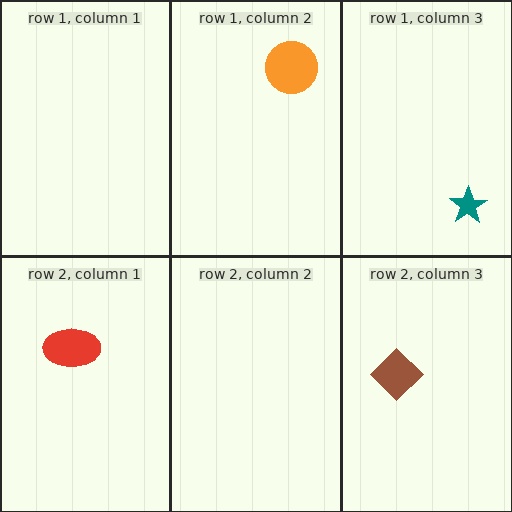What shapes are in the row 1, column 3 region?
The teal star.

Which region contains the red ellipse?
The row 2, column 1 region.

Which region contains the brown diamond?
The row 2, column 3 region.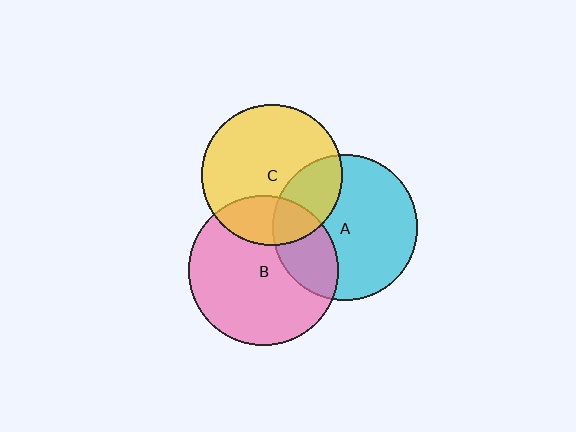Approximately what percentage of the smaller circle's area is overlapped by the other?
Approximately 25%.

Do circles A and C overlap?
Yes.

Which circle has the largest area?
Circle B (pink).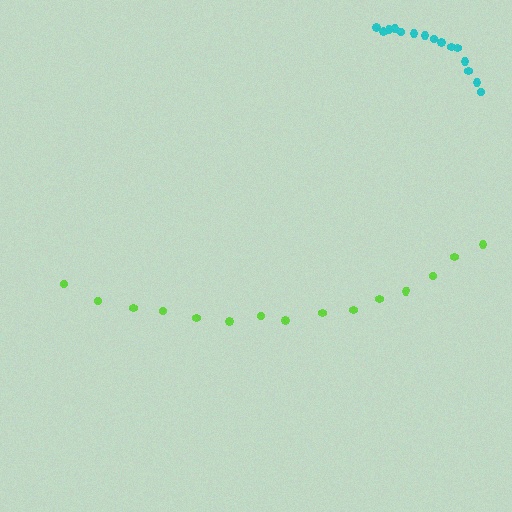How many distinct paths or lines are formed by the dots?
There are 2 distinct paths.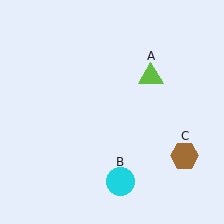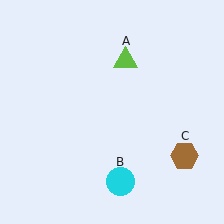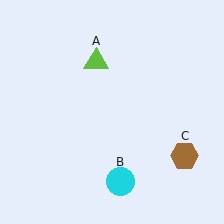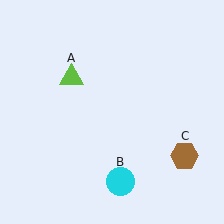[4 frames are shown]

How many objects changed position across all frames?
1 object changed position: lime triangle (object A).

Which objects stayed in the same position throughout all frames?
Cyan circle (object B) and brown hexagon (object C) remained stationary.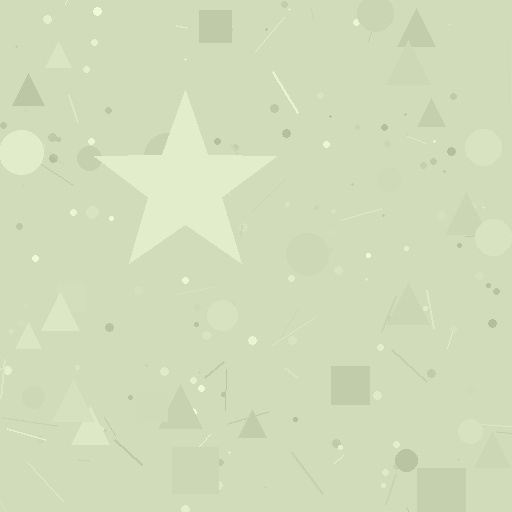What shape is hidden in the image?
A star is hidden in the image.